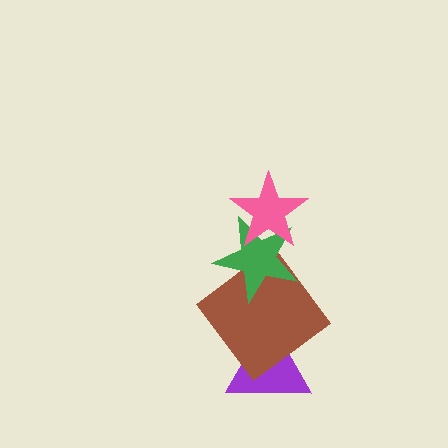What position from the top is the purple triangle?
The purple triangle is 4th from the top.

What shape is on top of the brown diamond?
The green star is on top of the brown diamond.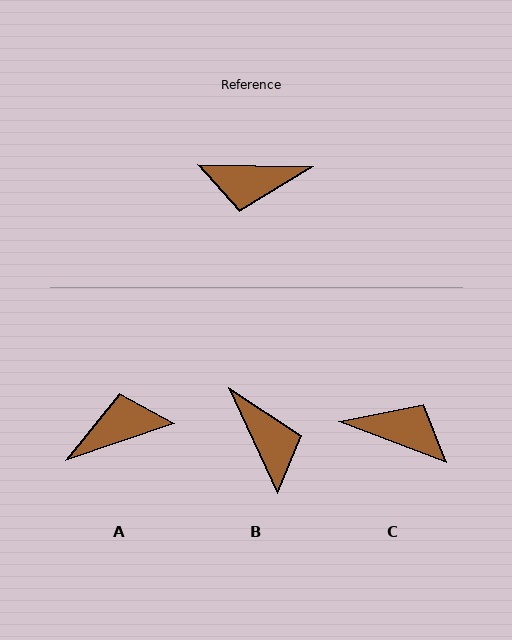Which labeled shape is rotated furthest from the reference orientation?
A, about 160 degrees away.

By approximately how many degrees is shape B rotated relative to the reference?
Approximately 116 degrees counter-clockwise.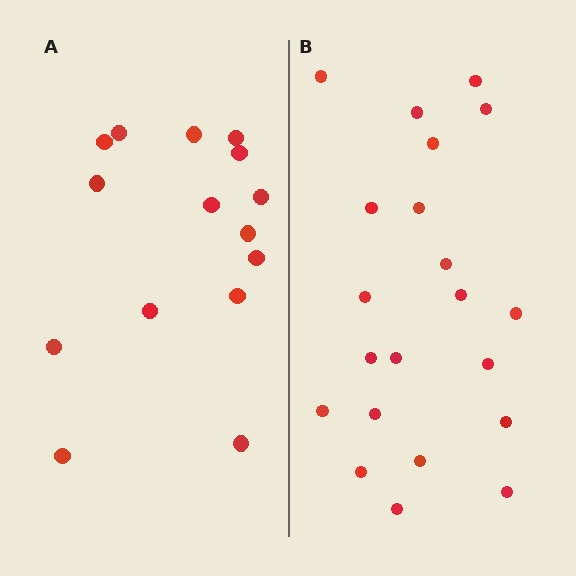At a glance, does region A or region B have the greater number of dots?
Region B (the right region) has more dots.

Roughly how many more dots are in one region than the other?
Region B has about 6 more dots than region A.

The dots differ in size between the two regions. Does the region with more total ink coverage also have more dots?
No. Region A has more total ink coverage because its dots are larger, but region B actually contains more individual dots. Total area can be misleading — the number of items is what matters here.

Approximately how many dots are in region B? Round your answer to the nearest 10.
About 20 dots. (The exact count is 21, which rounds to 20.)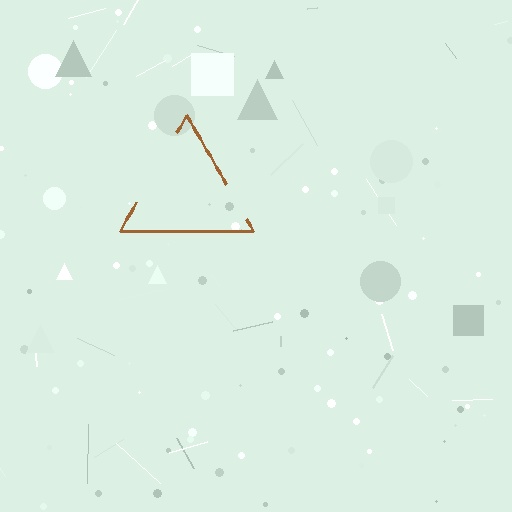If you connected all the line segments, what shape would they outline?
They would outline a triangle.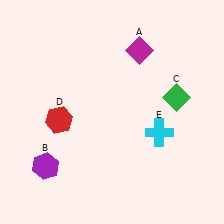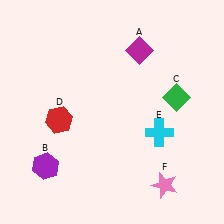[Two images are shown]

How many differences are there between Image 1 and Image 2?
There is 1 difference between the two images.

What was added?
A pink star (F) was added in Image 2.